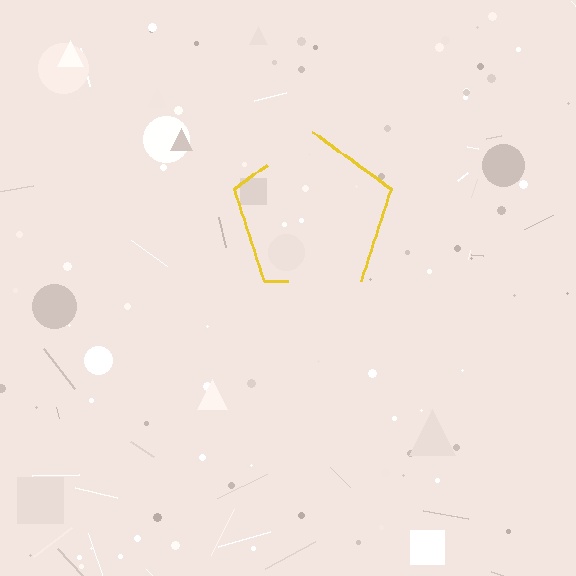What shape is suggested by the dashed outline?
The dashed outline suggests a pentagon.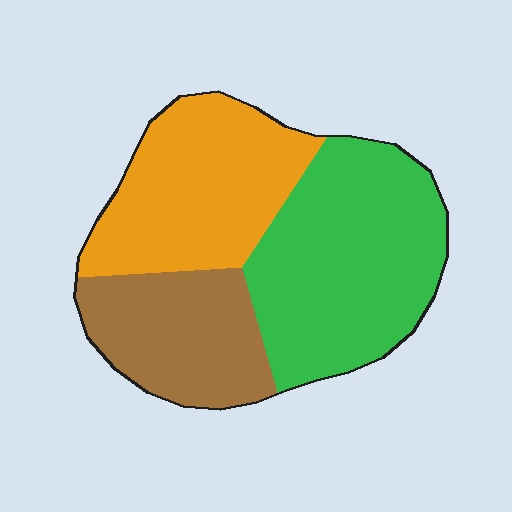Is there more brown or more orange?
Orange.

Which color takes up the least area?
Brown, at roughly 25%.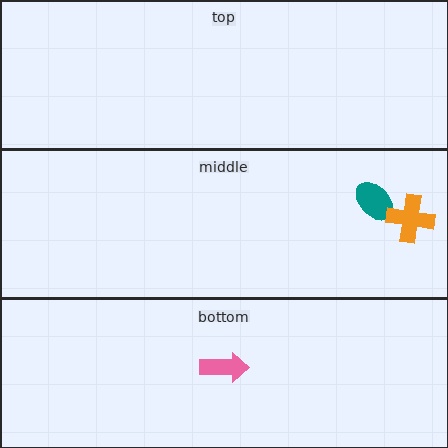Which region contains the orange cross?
The middle region.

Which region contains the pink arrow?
The bottom region.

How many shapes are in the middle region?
2.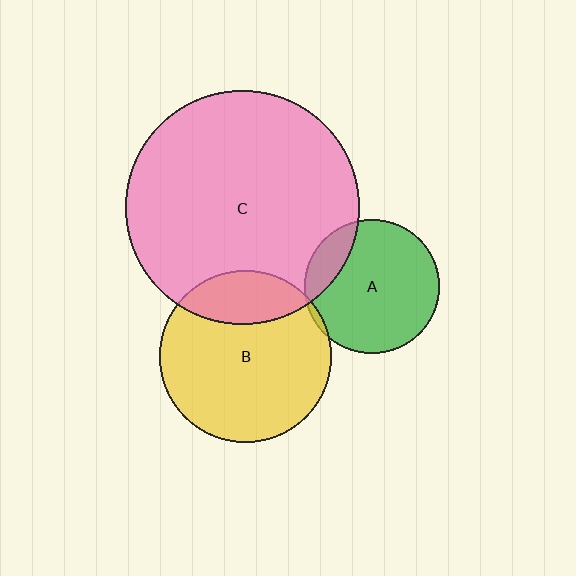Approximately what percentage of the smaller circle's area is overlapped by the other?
Approximately 20%.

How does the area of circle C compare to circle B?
Approximately 1.9 times.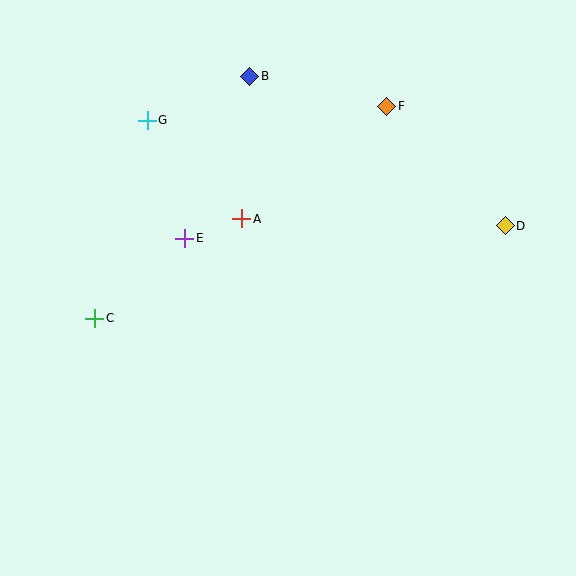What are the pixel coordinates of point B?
Point B is at (250, 76).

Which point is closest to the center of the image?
Point A at (242, 219) is closest to the center.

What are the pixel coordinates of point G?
Point G is at (147, 120).